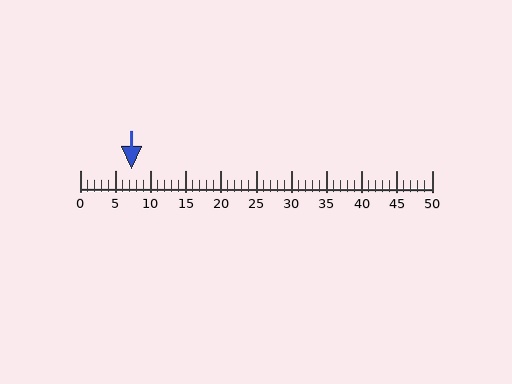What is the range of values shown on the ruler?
The ruler shows values from 0 to 50.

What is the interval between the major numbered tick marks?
The major tick marks are spaced 5 units apart.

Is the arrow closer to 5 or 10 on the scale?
The arrow is closer to 5.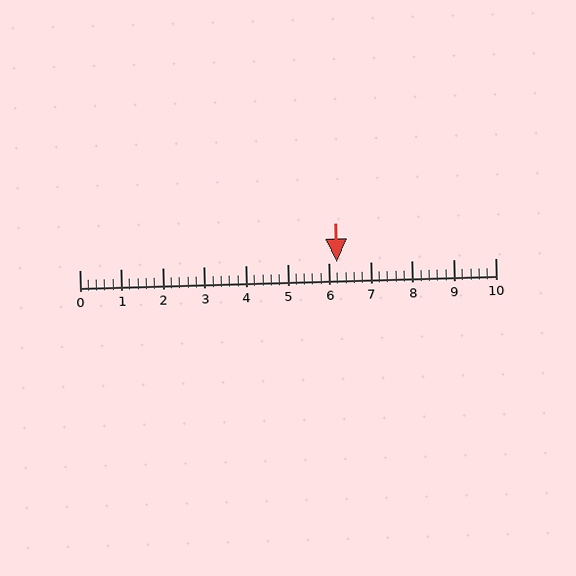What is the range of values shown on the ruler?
The ruler shows values from 0 to 10.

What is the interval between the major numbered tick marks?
The major tick marks are spaced 1 units apart.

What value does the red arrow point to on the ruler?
The red arrow points to approximately 6.2.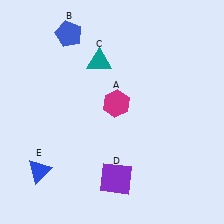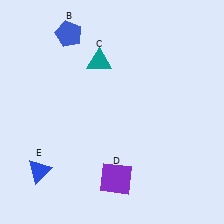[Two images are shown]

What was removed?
The magenta hexagon (A) was removed in Image 2.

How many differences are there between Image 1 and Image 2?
There is 1 difference between the two images.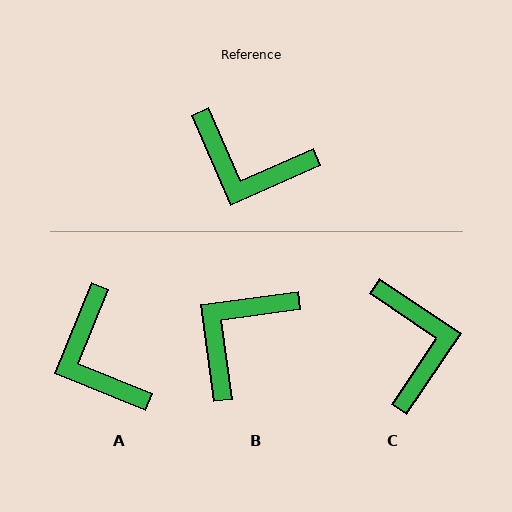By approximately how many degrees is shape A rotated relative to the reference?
Approximately 46 degrees clockwise.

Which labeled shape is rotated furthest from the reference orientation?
C, about 122 degrees away.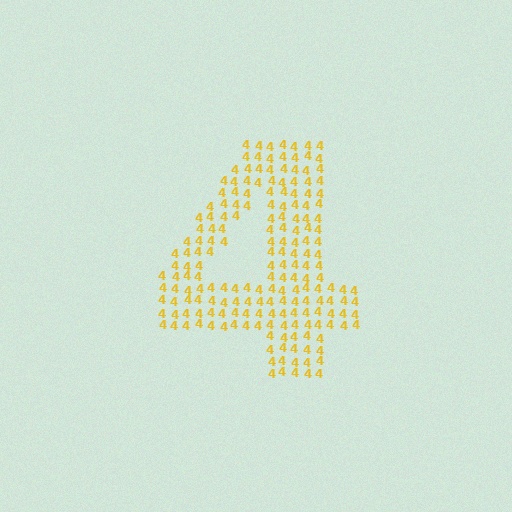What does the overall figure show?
The overall figure shows the digit 4.